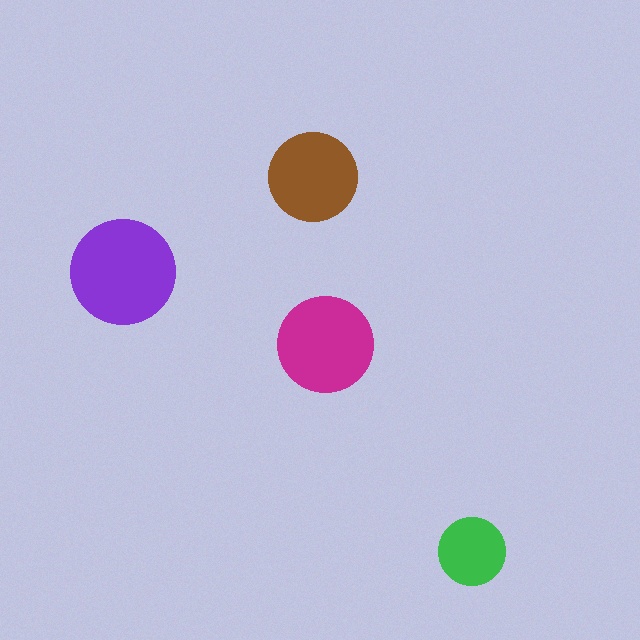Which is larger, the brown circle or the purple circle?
The purple one.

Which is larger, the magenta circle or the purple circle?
The purple one.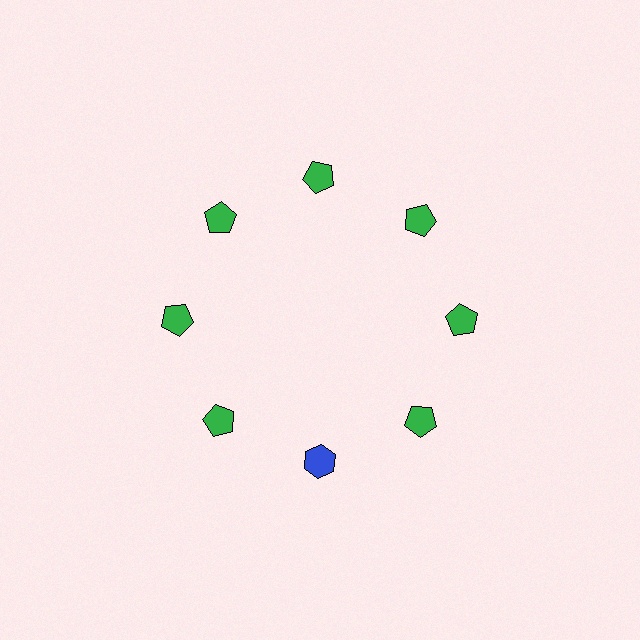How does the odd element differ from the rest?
It differs in both color (blue instead of green) and shape (hexagon instead of pentagon).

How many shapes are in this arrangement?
There are 8 shapes arranged in a ring pattern.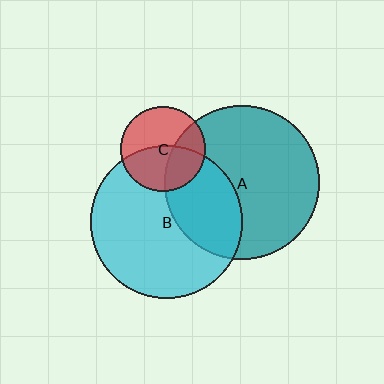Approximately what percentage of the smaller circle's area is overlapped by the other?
Approximately 35%.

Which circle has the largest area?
Circle A (teal).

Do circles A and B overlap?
Yes.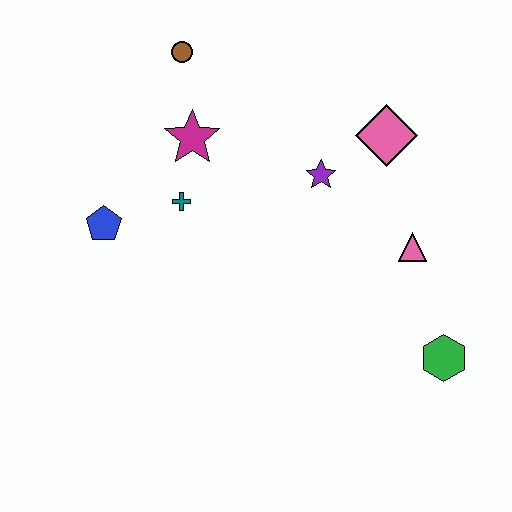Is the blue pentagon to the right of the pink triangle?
No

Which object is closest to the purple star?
The pink diamond is closest to the purple star.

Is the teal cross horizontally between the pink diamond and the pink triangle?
No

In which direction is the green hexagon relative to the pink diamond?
The green hexagon is below the pink diamond.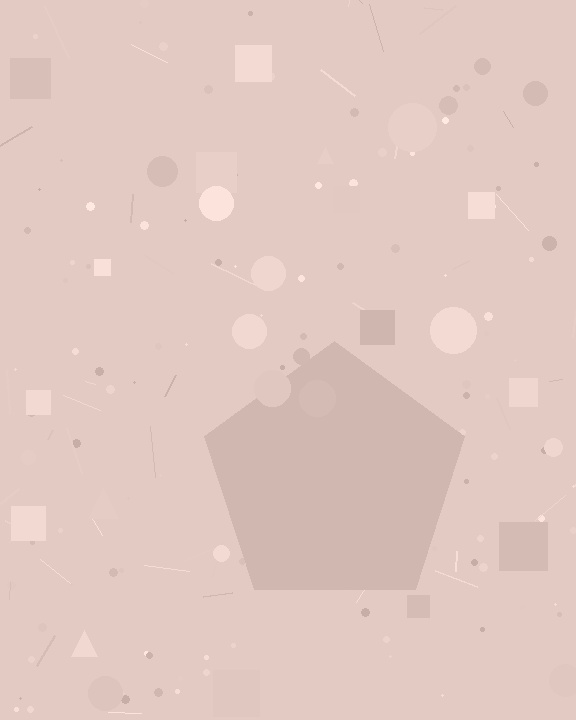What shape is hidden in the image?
A pentagon is hidden in the image.